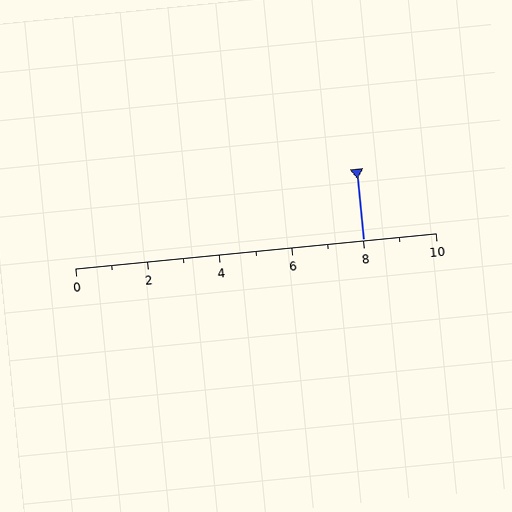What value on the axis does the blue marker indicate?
The marker indicates approximately 8.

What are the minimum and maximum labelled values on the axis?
The axis runs from 0 to 10.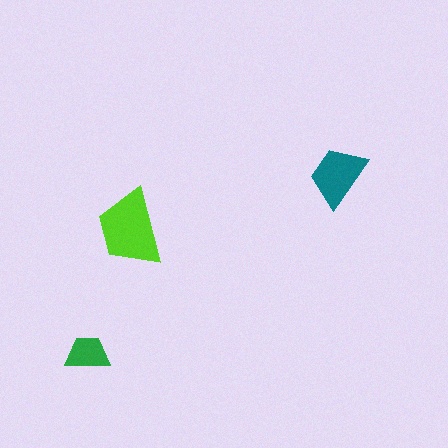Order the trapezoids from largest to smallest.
the lime one, the teal one, the green one.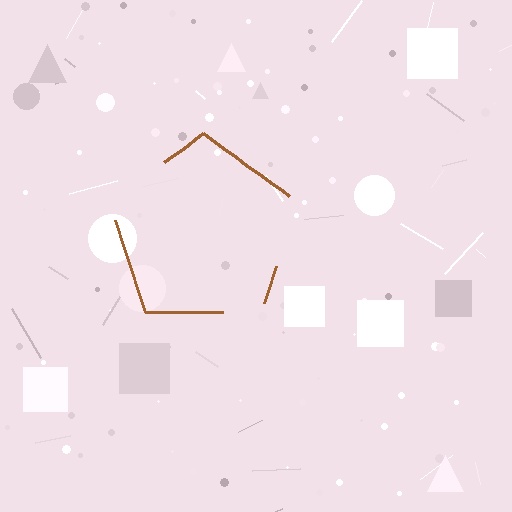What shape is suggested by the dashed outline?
The dashed outline suggests a pentagon.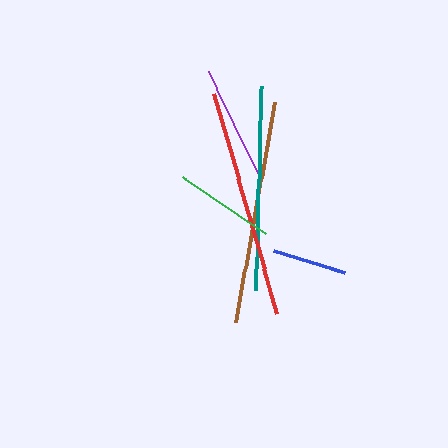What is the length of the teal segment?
The teal segment is approximately 204 pixels long.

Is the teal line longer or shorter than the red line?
The red line is longer than the teal line.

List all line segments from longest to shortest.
From longest to shortest: red, brown, teal, purple, green, blue.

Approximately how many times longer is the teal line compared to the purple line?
The teal line is approximately 1.7 times the length of the purple line.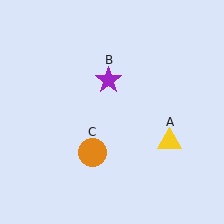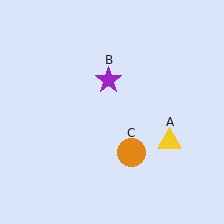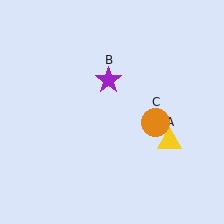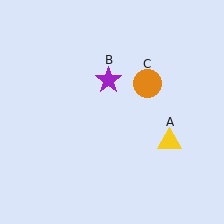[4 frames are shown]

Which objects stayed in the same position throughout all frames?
Yellow triangle (object A) and purple star (object B) remained stationary.